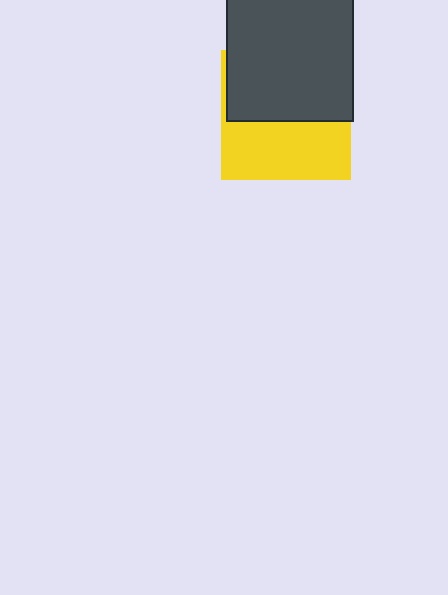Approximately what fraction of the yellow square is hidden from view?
Roughly 54% of the yellow square is hidden behind the dark gray rectangle.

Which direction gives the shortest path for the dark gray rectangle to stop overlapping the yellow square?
Moving up gives the shortest separation.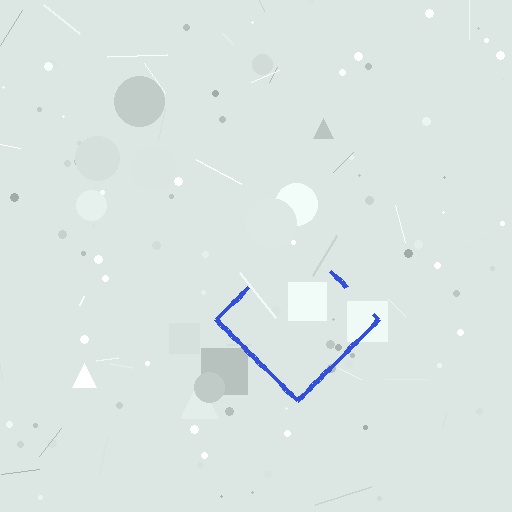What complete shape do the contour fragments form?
The contour fragments form a diamond.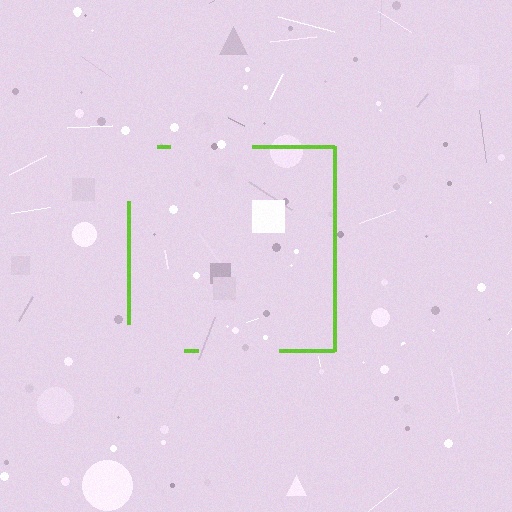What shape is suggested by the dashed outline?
The dashed outline suggests a square.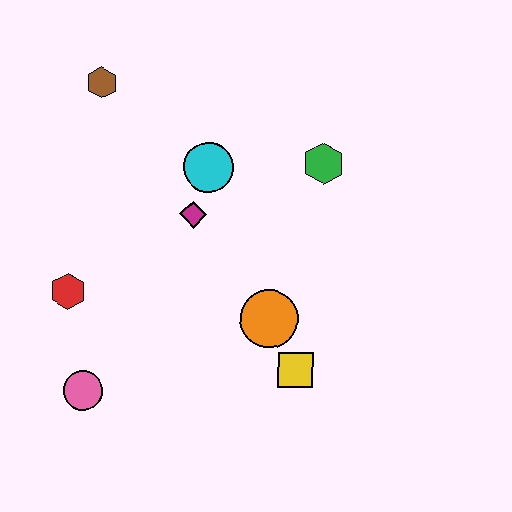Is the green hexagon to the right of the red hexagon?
Yes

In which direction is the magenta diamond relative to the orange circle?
The magenta diamond is above the orange circle.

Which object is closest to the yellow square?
The orange circle is closest to the yellow square.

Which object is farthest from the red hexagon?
The green hexagon is farthest from the red hexagon.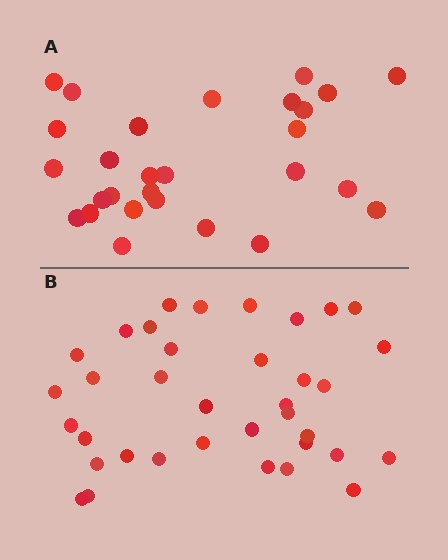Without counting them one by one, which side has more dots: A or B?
Region B (the bottom region) has more dots.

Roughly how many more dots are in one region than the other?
Region B has roughly 8 or so more dots than region A.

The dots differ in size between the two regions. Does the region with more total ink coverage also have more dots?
No. Region A has more total ink coverage because its dots are larger, but region B actually contains more individual dots. Total area can be misleading — the number of items is what matters here.